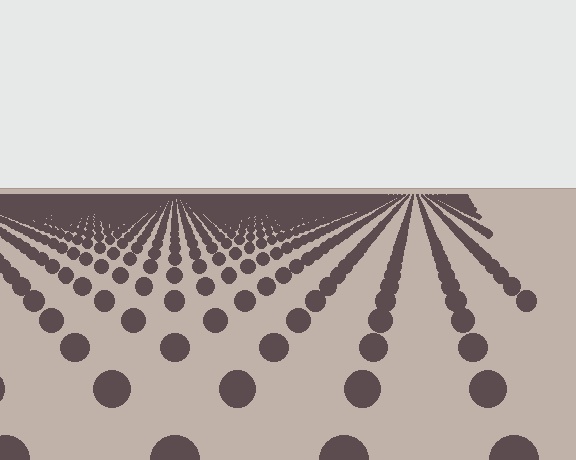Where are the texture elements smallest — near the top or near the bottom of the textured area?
Near the top.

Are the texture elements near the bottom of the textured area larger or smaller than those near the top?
Larger. Near the bottom, elements are closer to the viewer and appear at a bigger on-screen size.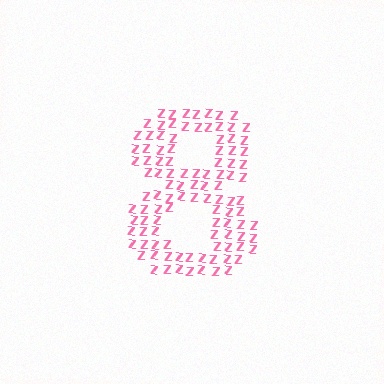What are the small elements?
The small elements are letter Z's.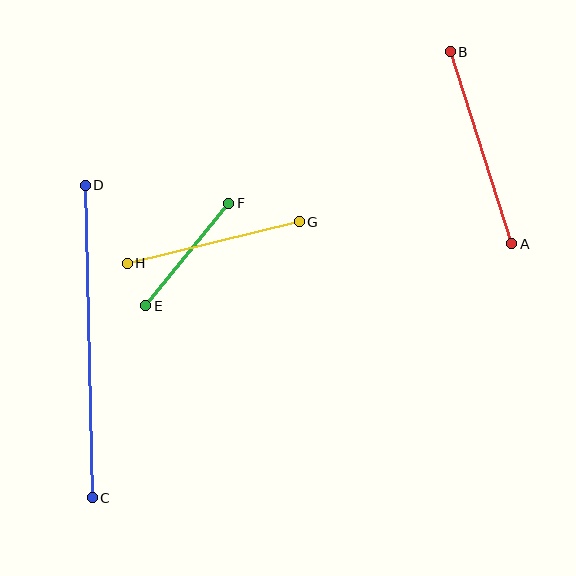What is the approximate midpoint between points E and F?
The midpoint is at approximately (187, 254) pixels.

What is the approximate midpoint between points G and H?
The midpoint is at approximately (213, 242) pixels.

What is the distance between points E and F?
The distance is approximately 132 pixels.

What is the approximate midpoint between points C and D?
The midpoint is at approximately (89, 341) pixels.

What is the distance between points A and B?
The distance is approximately 202 pixels.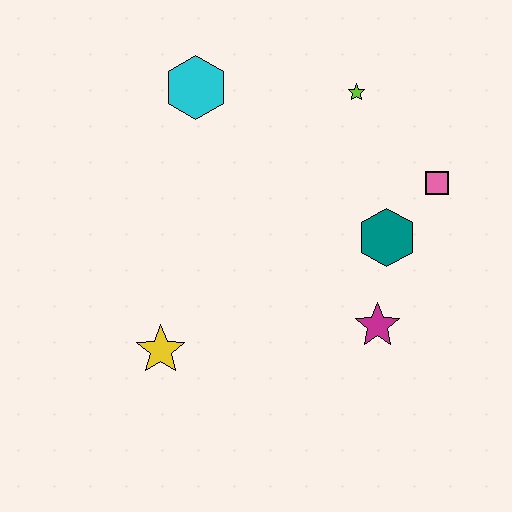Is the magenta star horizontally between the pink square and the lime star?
Yes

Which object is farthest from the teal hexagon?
The yellow star is farthest from the teal hexagon.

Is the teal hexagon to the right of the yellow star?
Yes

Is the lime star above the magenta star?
Yes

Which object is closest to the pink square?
The teal hexagon is closest to the pink square.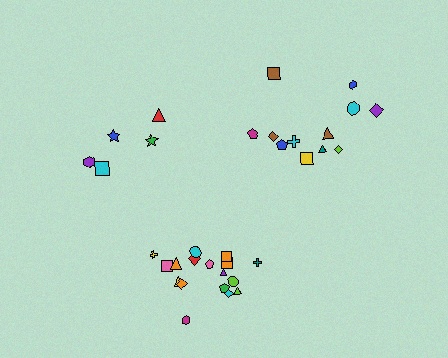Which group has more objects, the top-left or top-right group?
The top-right group.